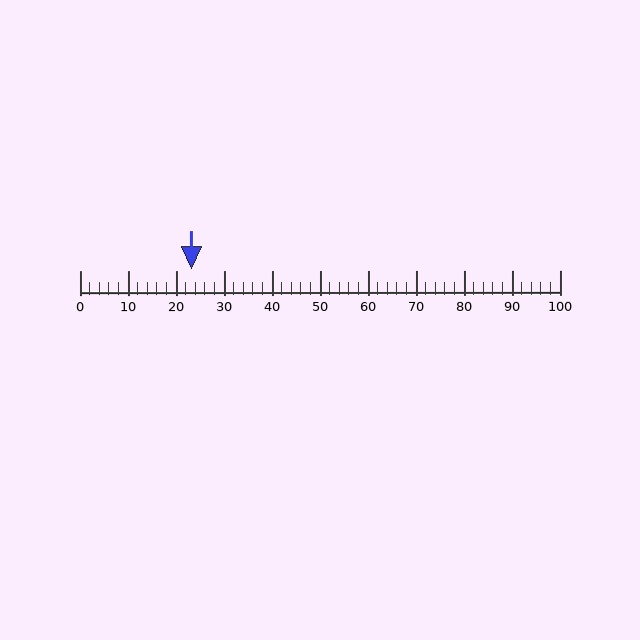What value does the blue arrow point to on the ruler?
The blue arrow points to approximately 23.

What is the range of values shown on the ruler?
The ruler shows values from 0 to 100.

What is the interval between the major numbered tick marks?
The major tick marks are spaced 10 units apart.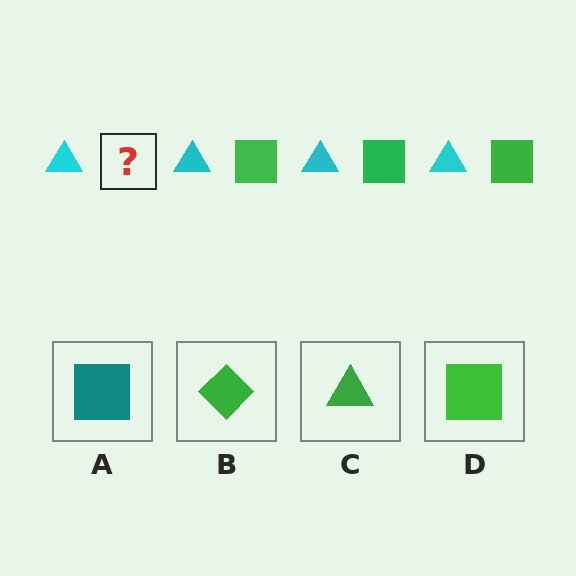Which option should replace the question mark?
Option D.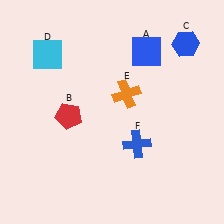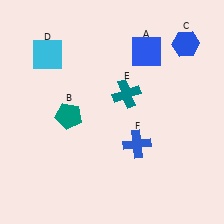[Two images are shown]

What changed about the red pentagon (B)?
In Image 1, B is red. In Image 2, it changed to teal.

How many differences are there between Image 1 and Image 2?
There are 2 differences between the two images.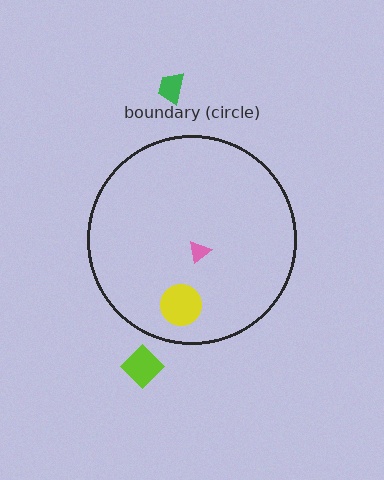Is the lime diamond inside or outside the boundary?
Outside.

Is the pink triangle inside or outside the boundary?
Inside.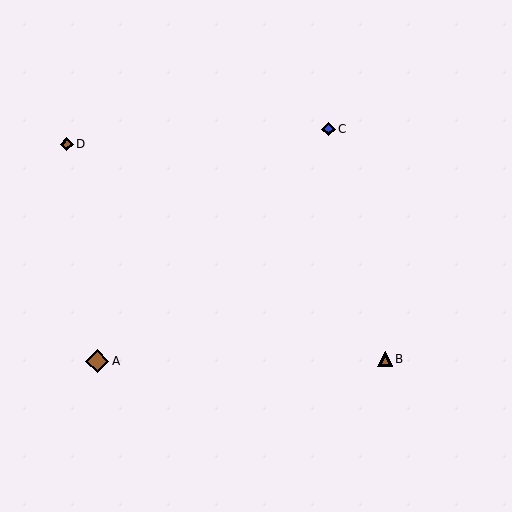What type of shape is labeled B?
Shape B is a brown triangle.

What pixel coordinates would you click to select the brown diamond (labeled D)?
Click at (67, 144) to select the brown diamond D.